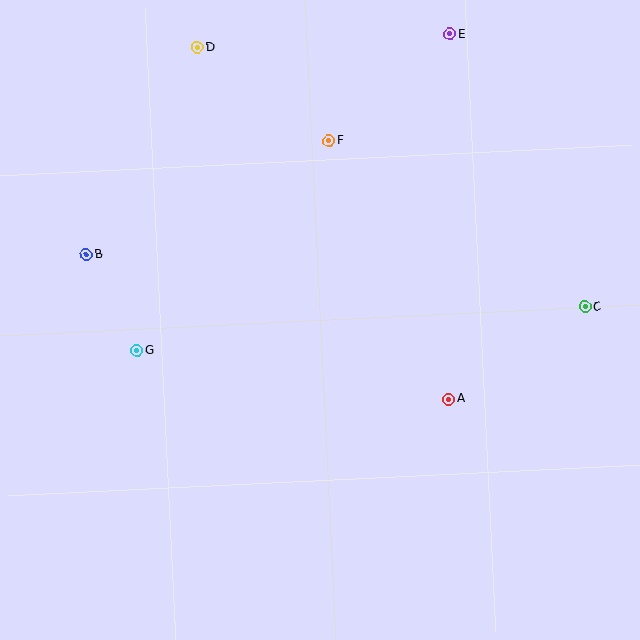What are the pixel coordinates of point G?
Point G is at (137, 351).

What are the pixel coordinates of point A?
Point A is at (449, 399).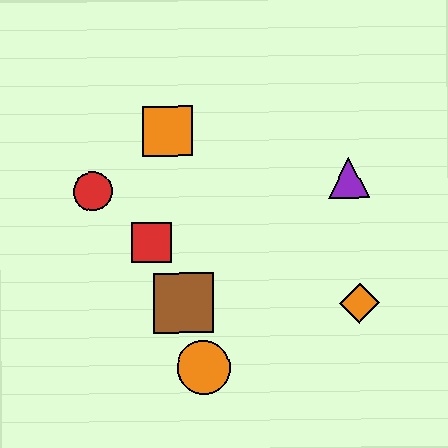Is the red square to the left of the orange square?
Yes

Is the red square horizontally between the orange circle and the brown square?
No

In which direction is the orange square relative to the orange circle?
The orange square is above the orange circle.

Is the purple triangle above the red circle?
Yes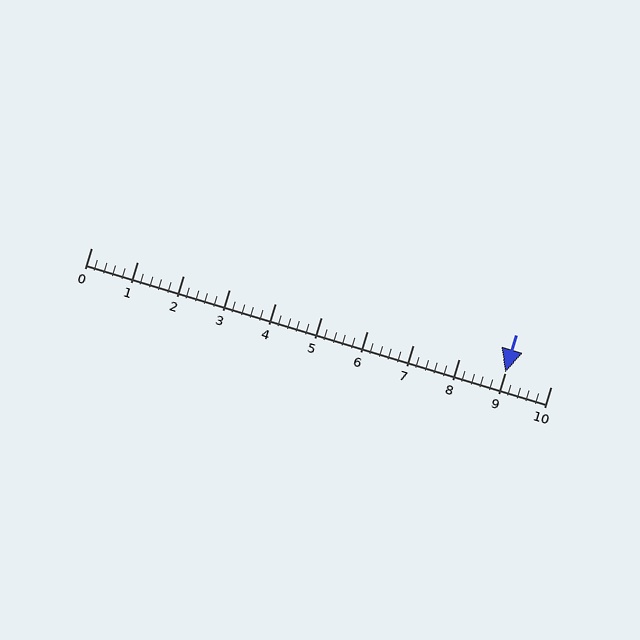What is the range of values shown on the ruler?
The ruler shows values from 0 to 10.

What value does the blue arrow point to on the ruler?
The blue arrow points to approximately 9.0.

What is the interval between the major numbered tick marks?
The major tick marks are spaced 1 units apart.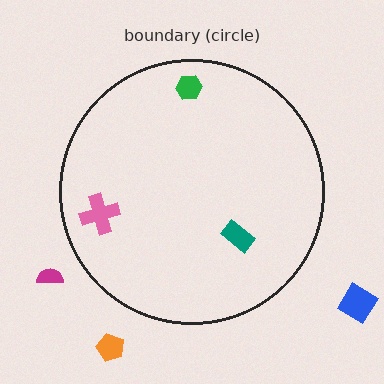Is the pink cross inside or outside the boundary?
Inside.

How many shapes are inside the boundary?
3 inside, 3 outside.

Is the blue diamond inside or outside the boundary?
Outside.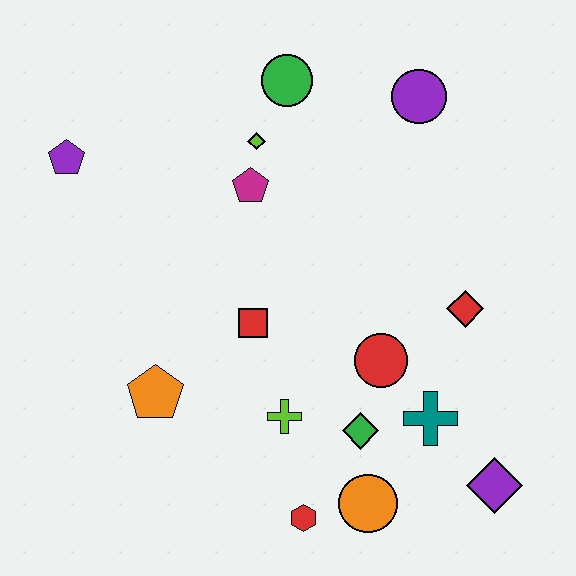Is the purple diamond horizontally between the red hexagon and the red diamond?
No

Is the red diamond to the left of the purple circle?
No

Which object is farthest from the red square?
The purple diamond is farthest from the red square.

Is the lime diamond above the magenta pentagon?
Yes